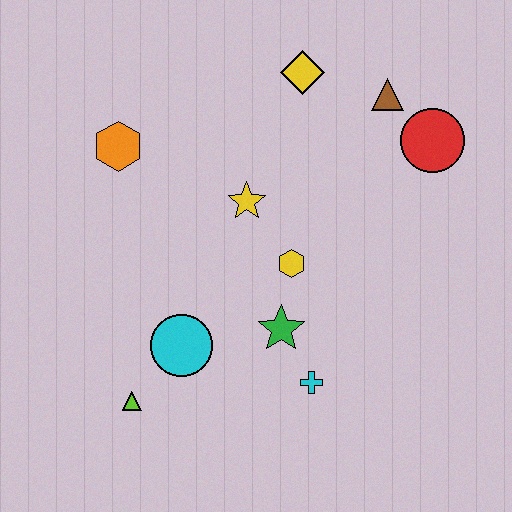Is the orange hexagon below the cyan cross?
No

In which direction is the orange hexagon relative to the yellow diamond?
The orange hexagon is to the left of the yellow diamond.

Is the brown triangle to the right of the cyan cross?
Yes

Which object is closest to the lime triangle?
The cyan circle is closest to the lime triangle.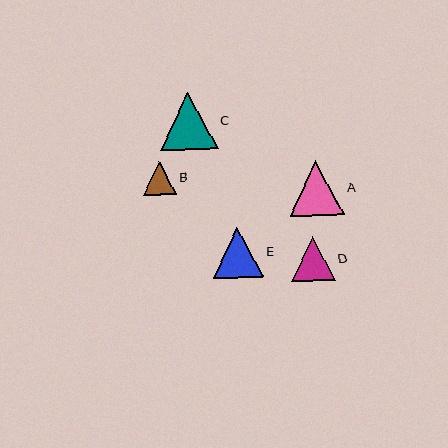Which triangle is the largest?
Triangle C is the largest with a size of approximately 57 pixels.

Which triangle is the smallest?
Triangle B is the smallest with a size of approximately 33 pixels.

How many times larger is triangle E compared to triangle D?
Triangle E is approximately 1.1 times the size of triangle D.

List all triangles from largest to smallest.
From largest to smallest: C, A, E, D, B.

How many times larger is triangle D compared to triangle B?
Triangle D is approximately 1.3 times the size of triangle B.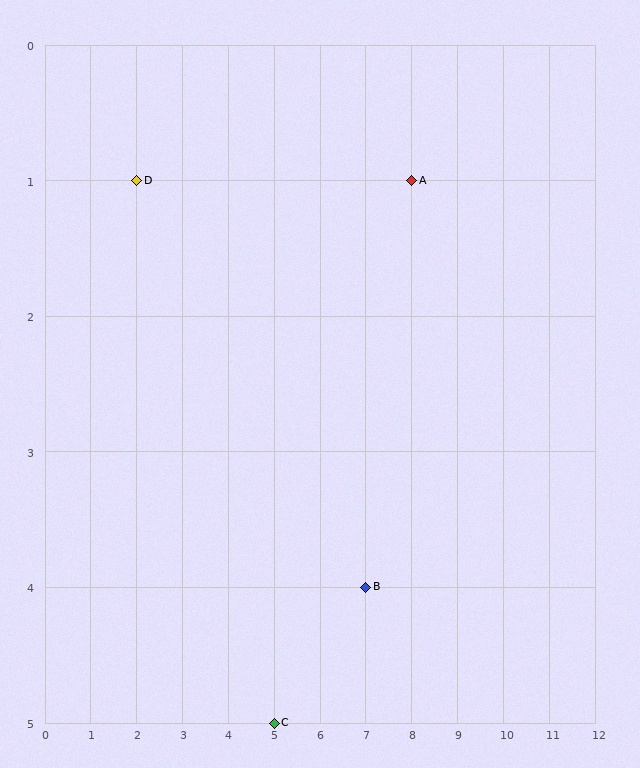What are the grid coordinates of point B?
Point B is at grid coordinates (7, 4).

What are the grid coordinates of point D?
Point D is at grid coordinates (2, 1).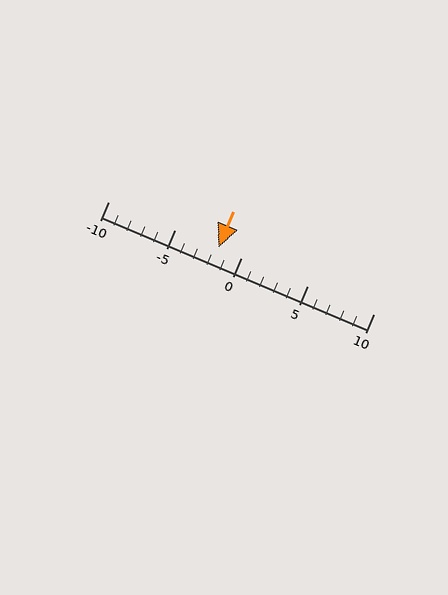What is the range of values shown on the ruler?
The ruler shows values from -10 to 10.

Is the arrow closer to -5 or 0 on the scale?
The arrow is closer to 0.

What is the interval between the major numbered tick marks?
The major tick marks are spaced 5 units apart.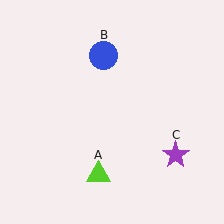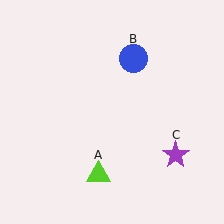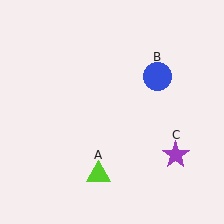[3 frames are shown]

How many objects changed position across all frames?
1 object changed position: blue circle (object B).